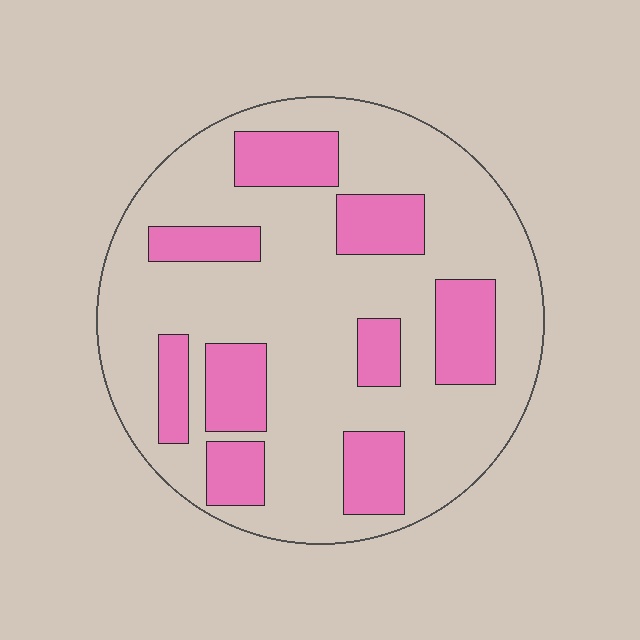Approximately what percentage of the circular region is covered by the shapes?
Approximately 25%.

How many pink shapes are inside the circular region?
9.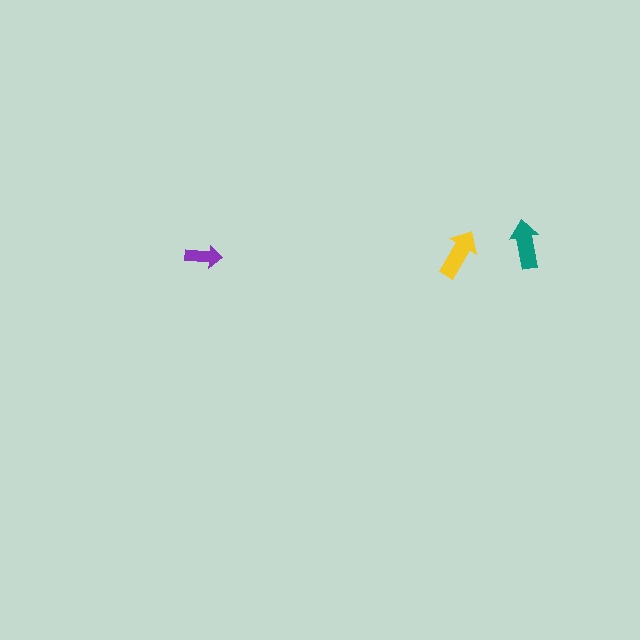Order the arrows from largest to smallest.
the yellow one, the teal one, the purple one.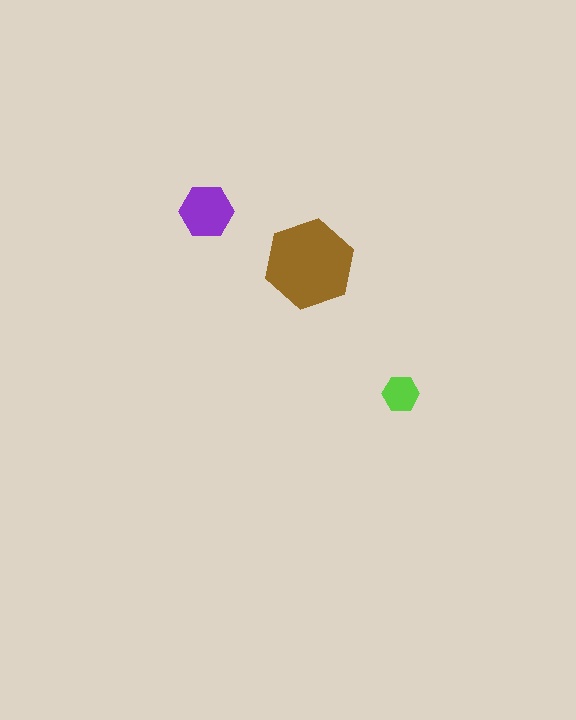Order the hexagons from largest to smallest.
the brown one, the purple one, the lime one.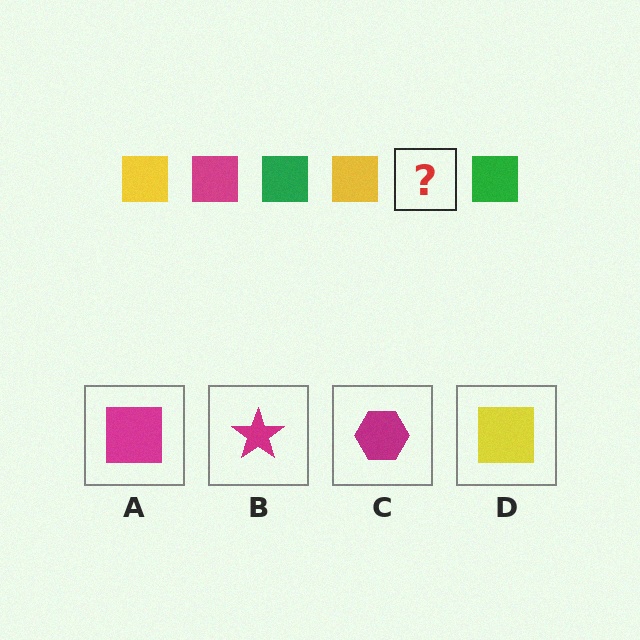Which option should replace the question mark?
Option A.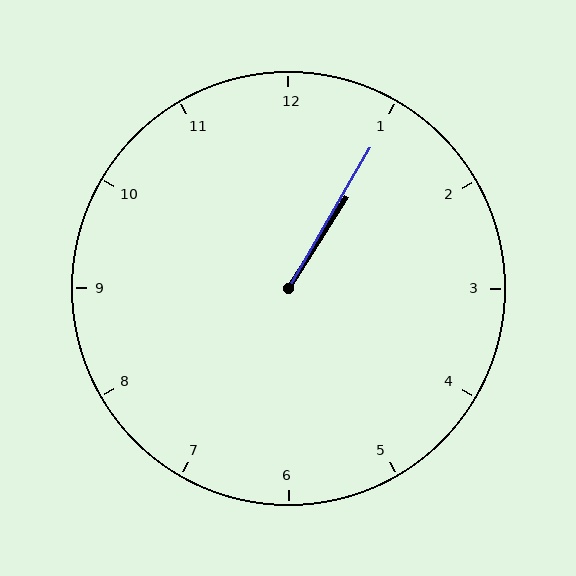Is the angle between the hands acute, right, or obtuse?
It is acute.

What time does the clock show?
1:05.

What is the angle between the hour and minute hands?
Approximately 2 degrees.